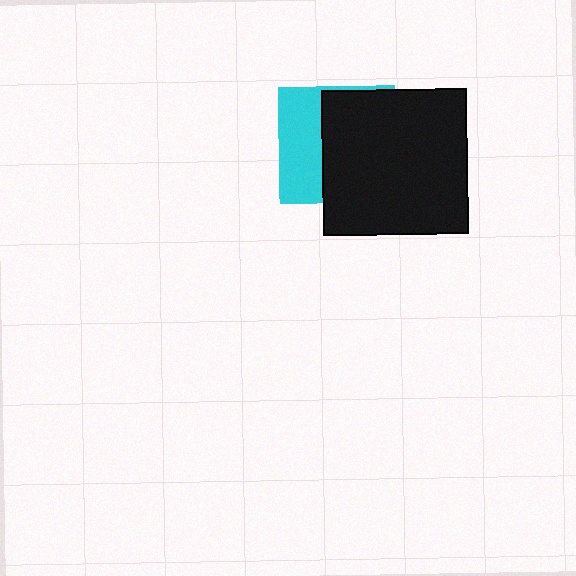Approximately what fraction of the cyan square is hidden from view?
Roughly 62% of the cyan square is hidden behind the black square.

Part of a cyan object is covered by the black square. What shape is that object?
It is a square.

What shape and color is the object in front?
The object in front is a black square.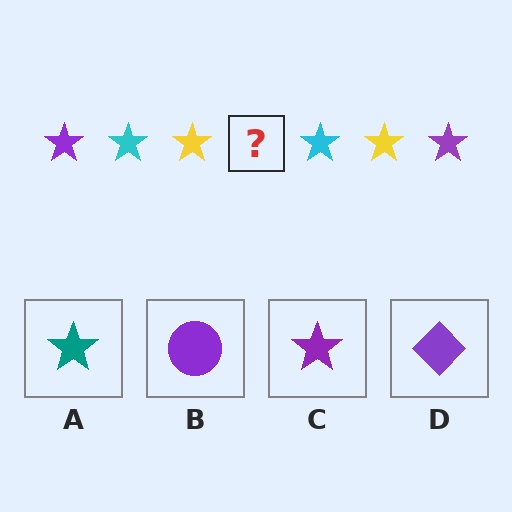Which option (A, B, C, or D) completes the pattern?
C.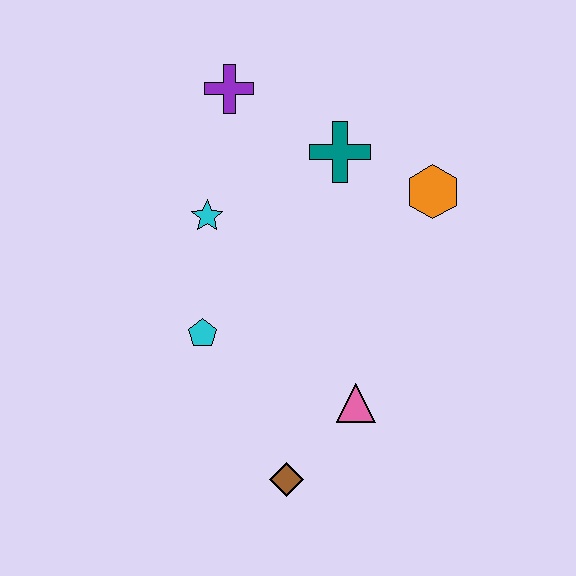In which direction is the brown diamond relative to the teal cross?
The brown diamond is below the teal cross.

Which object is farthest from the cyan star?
The brown diamond is farthest from the cyan star.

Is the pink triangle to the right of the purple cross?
Yes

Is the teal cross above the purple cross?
No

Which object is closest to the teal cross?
The orange hexagon is closest to the teal cross.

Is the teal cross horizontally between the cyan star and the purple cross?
No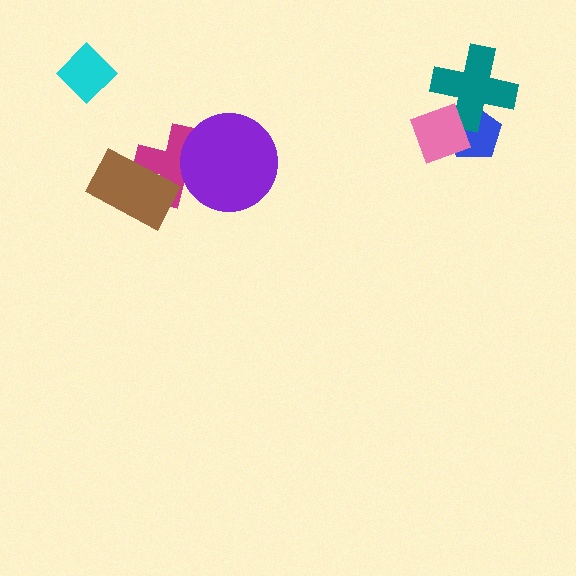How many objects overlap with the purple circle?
1 object overlaps with the purple circle.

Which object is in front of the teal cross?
The pink diamond is in front of the teal cross.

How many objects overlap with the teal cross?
2 objects overlap with the teal cross.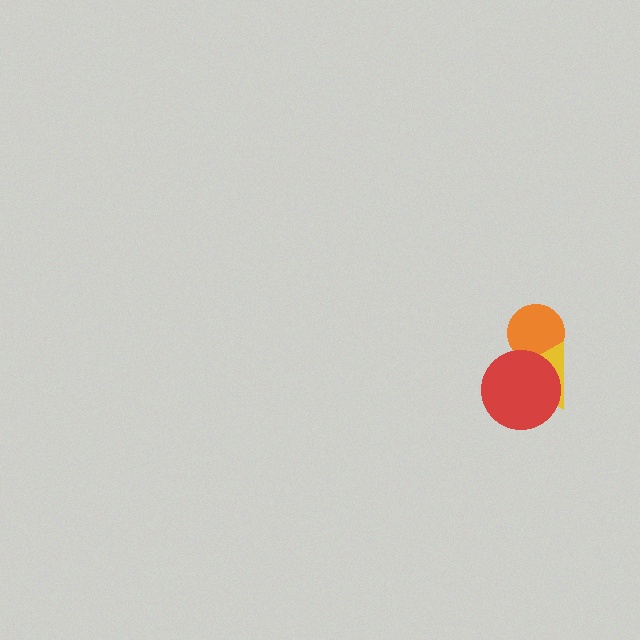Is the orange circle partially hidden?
Yes, it is partially covered by another shape.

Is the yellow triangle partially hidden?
Yes, it is partially covered by another shape.